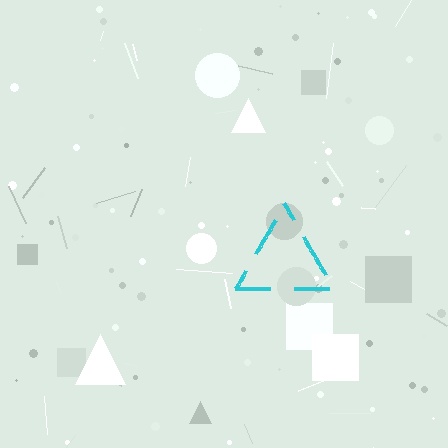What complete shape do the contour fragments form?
The contour fragments form a triangle.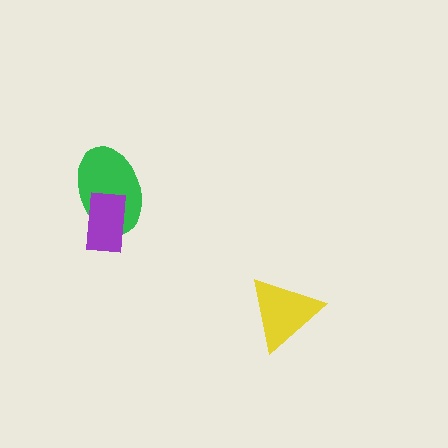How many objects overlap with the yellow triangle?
0 objects overlap with the yellow triangle.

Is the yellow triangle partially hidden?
No, no other shape covers it.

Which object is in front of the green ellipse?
The purple rectangle is in front of the green ellipse.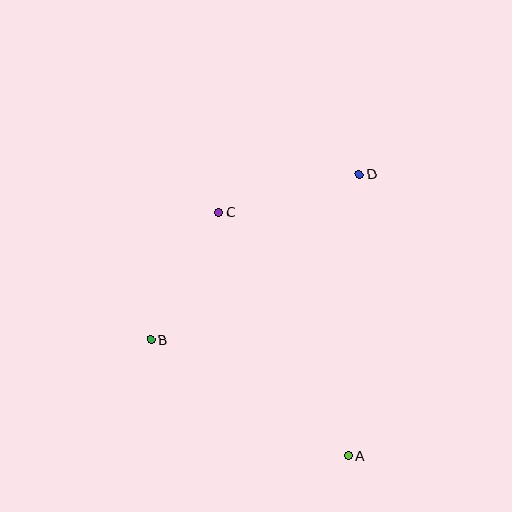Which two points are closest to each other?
Points B and C are closest to each other.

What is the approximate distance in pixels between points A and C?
The distance between A and C is approximately 276 pixels.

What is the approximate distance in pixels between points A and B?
The distance between A and B is approximately 229 pixels.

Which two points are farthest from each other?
Points A and D are farthest from each other.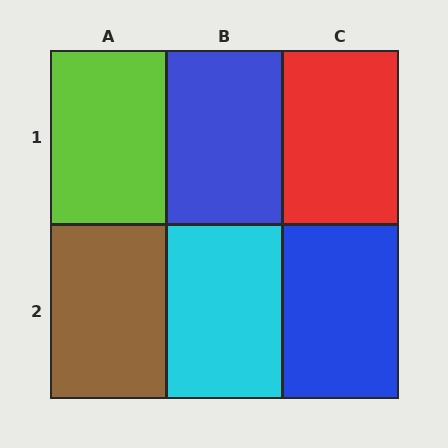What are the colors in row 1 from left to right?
Lime, blue, red.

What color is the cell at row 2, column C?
Blue.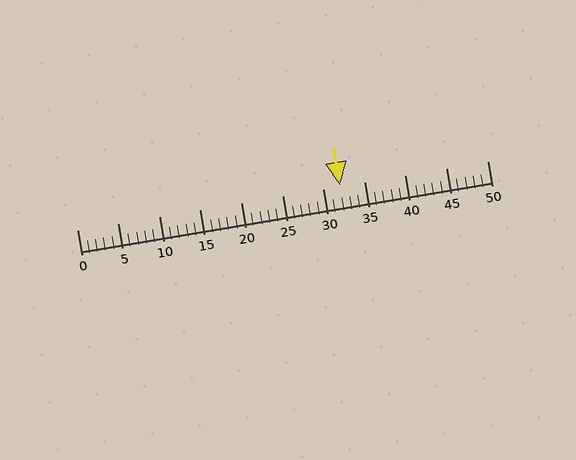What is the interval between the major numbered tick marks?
The major tick marks are spaced 5 units apart.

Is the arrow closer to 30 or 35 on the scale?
The arrow is closer to 30.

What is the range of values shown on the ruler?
The ruler shows values from 0 to 50.